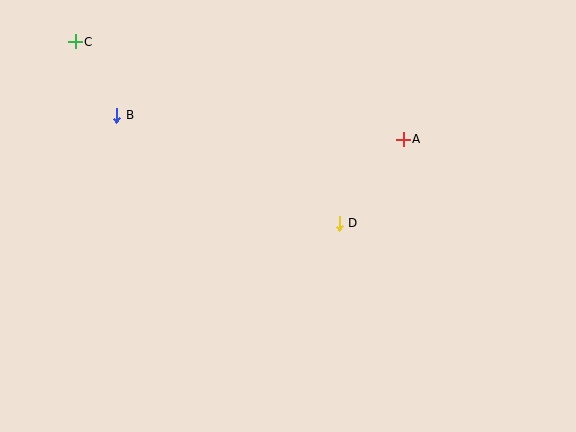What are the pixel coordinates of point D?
Point D is at (339, 223).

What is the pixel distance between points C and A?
The distance between C and A is 342 pixels.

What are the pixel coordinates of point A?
Point A is at (403, 139).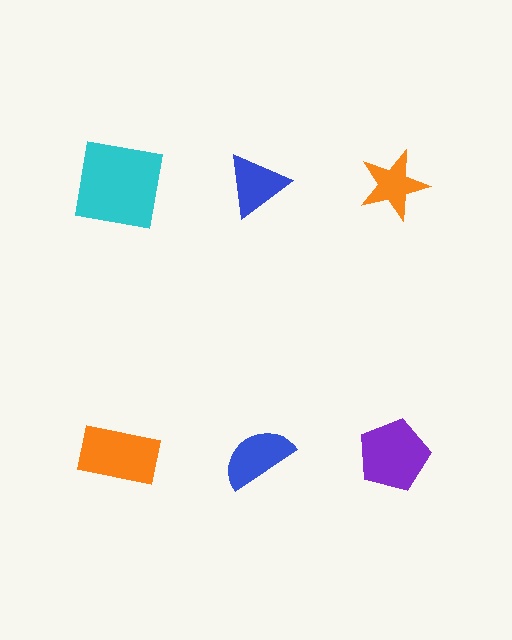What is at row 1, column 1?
A cyan square.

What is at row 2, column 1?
An orange rectangle.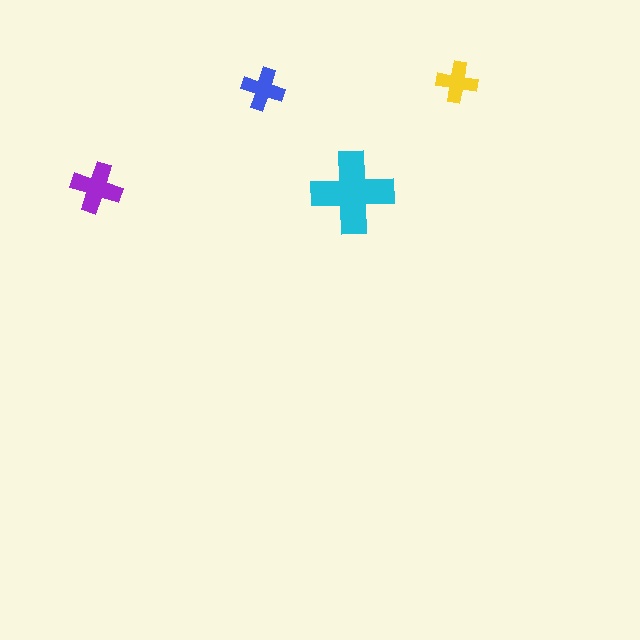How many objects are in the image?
There are 4 objects in the image.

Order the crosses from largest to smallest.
the cyan one, the purple one, the blue one, the yellow one.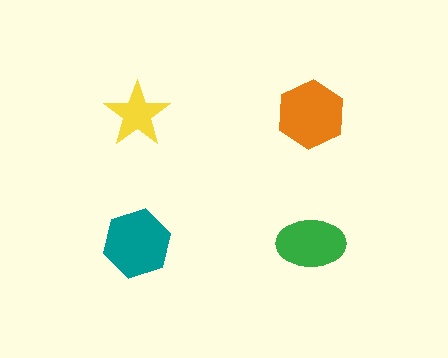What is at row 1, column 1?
A yellow star.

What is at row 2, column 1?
A teal hexagon.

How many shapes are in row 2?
2 shapes.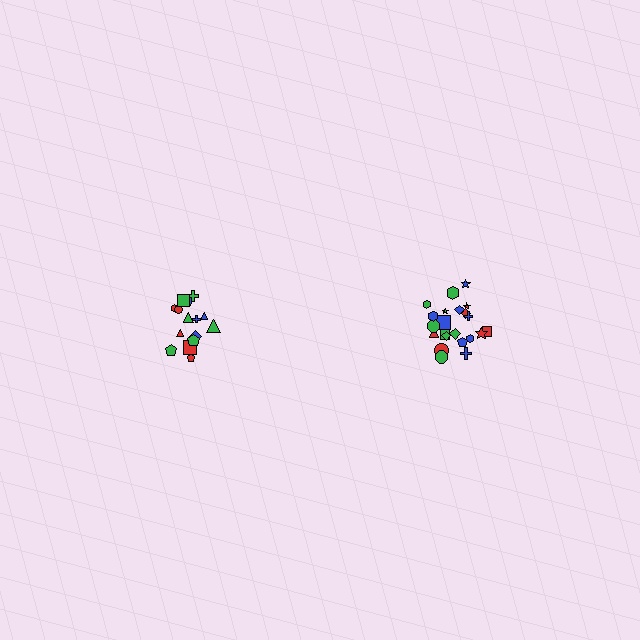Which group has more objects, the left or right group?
The right group.